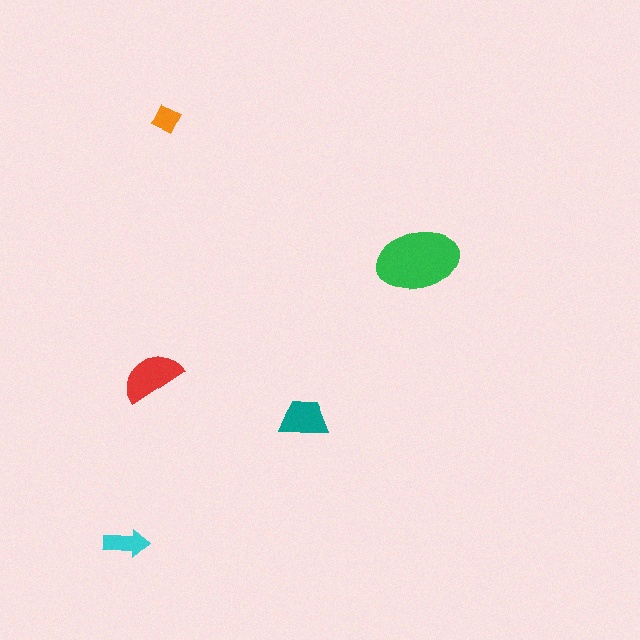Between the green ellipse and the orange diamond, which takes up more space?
The green ellipse.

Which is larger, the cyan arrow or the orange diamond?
The cyan arrow.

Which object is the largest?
The green ellipse.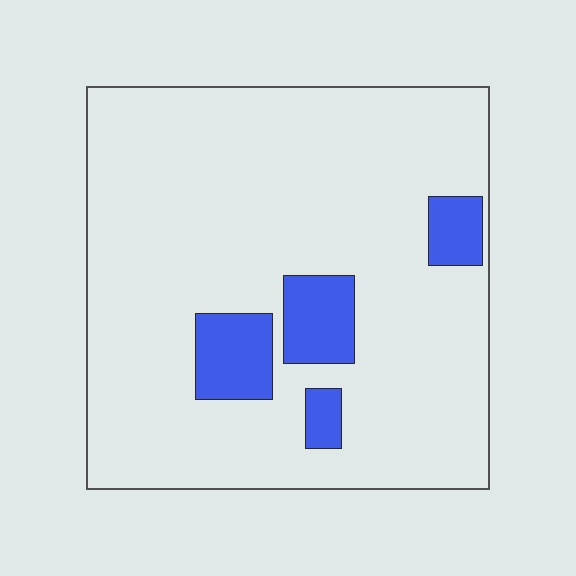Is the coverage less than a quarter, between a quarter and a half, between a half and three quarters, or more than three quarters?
Less than a quarter.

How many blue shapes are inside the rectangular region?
4.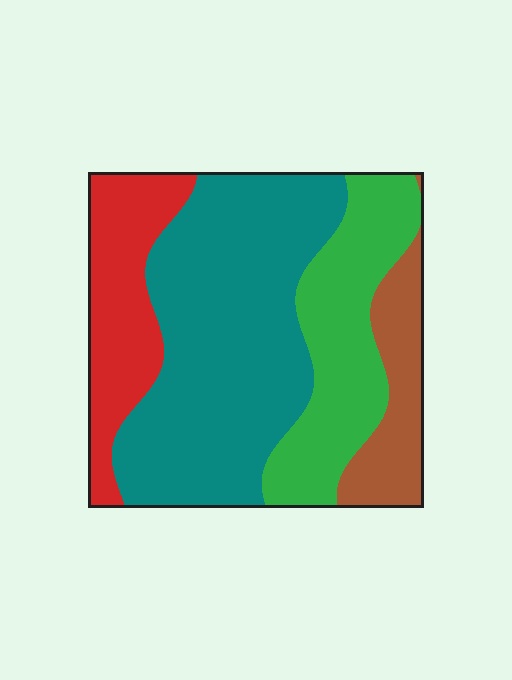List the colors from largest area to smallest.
From largest to smallest: teal, green, red, brown.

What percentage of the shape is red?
Red covers about 20% of the shape.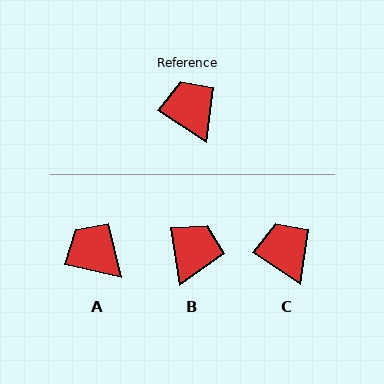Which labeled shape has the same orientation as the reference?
C.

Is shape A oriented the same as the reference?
No, it is off by about 22 degrees.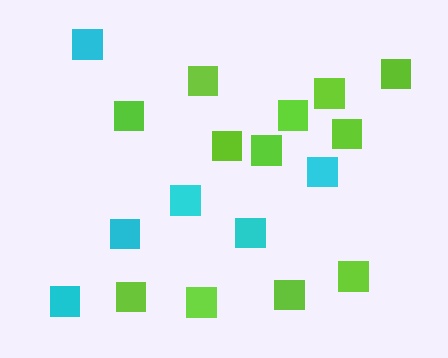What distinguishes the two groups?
There are 2 groups: one group of lime squares (12) and one group of cyan squares (6).